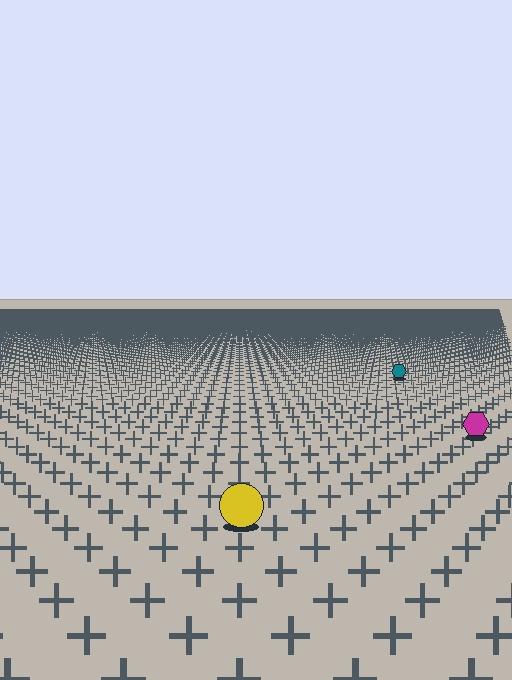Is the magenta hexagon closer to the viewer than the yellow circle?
No. The yellow circle is closer — you can tell from the texture gradient: the ground texture is coarser near it.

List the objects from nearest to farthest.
From nearest to farthest: the yellow circle, the magenta hexagon, the teal hexagon.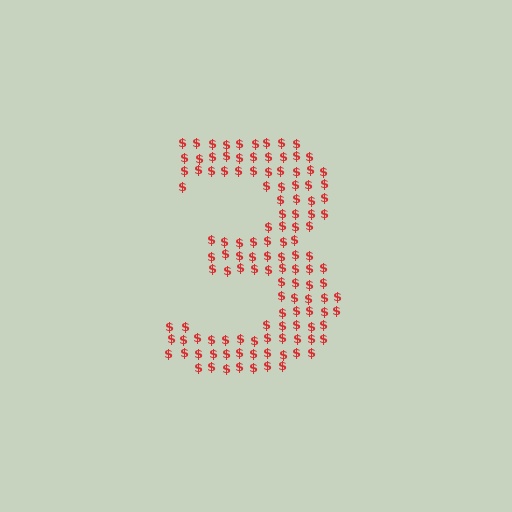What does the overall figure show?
The overall figure shows the digit 3.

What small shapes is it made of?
It is made of small dollar signs.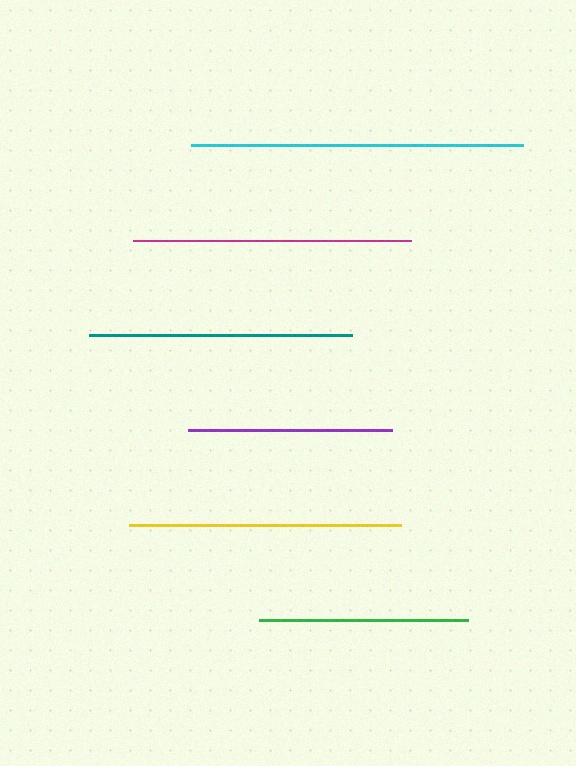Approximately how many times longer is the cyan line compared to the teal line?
The cyan line is approximately 1.3 times the length of the teal line.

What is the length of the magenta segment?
The magenta segment is approximately 278 pixels long.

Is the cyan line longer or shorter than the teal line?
The cyan line is longer than the teal line.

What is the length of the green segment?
The green segment is approximately 209 pixels long.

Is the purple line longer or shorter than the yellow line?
The yellow line is longer than the purple line.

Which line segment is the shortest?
The purple line is the shortest at approximately 204 pixels.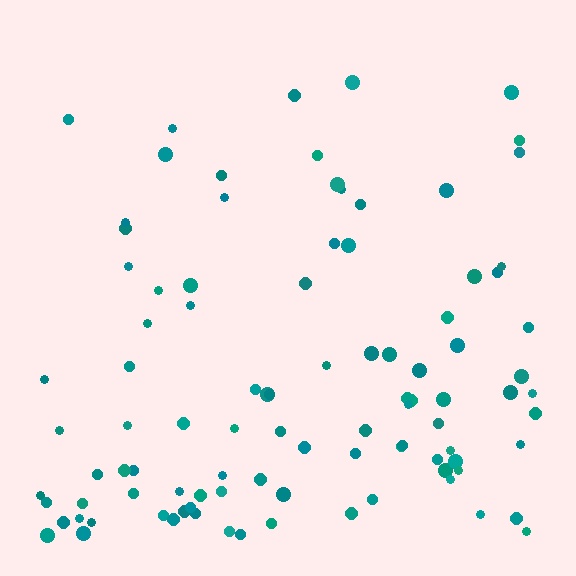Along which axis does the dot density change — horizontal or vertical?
Vertical.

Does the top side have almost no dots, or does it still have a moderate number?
Still a moderate number, just noticeably fewer than the bottom.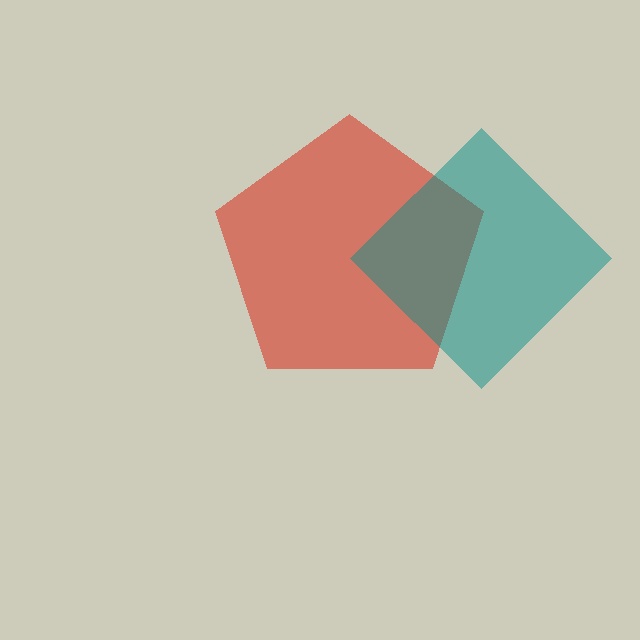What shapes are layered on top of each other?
The layered shapes are: a red pentagon, a teal diamond.